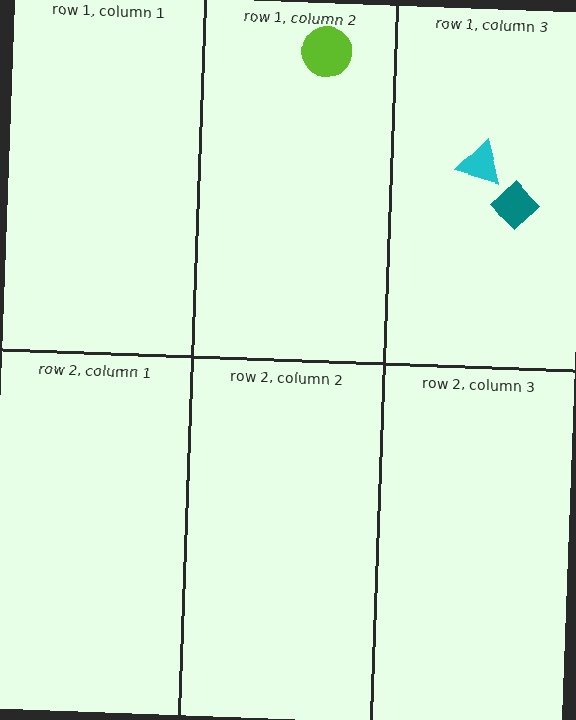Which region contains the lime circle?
The row 1, column 2 region.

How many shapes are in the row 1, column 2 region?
1.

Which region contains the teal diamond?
The row 1, column 3 region.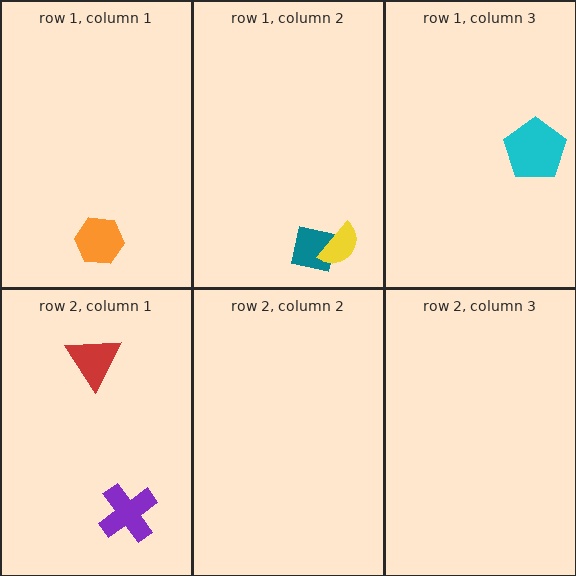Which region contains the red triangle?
The row 2, column 1 region.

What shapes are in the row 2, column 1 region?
The purple cross, the red triangle.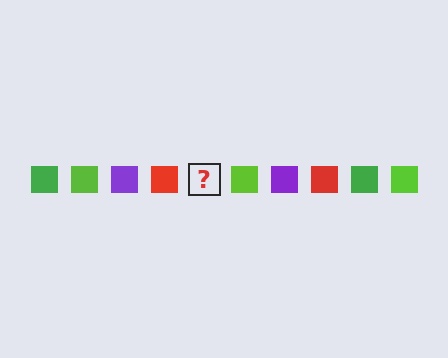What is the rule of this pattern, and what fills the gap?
The rule is that the pattern cycles through green, lime, purple, red squares. The gap should be filled with a green square.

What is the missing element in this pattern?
The missing element is a green square.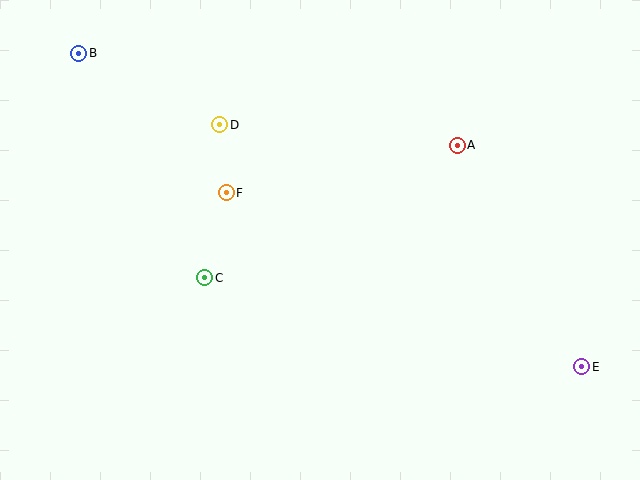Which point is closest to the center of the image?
Point F at (226, 193) is closest to the center.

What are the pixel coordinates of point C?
Point C is at (205, 278).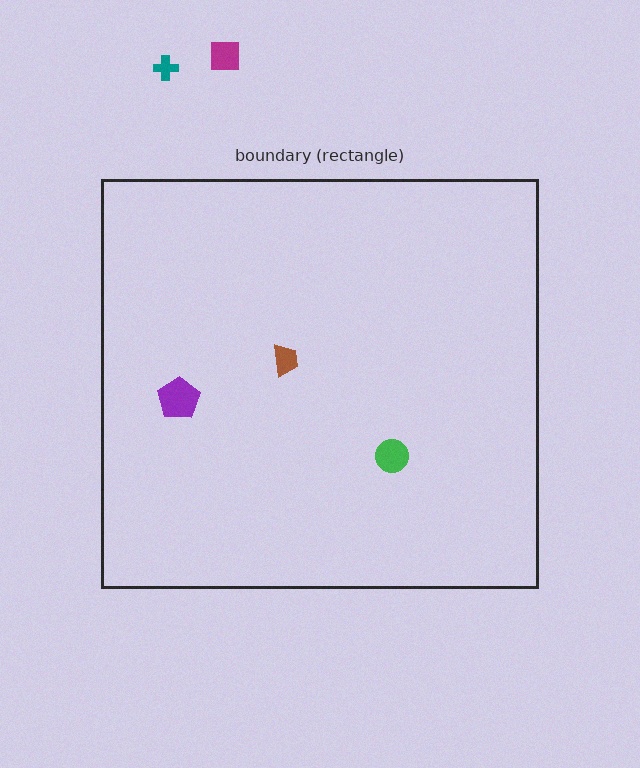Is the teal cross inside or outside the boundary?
Outside.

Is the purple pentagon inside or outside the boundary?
Inside.